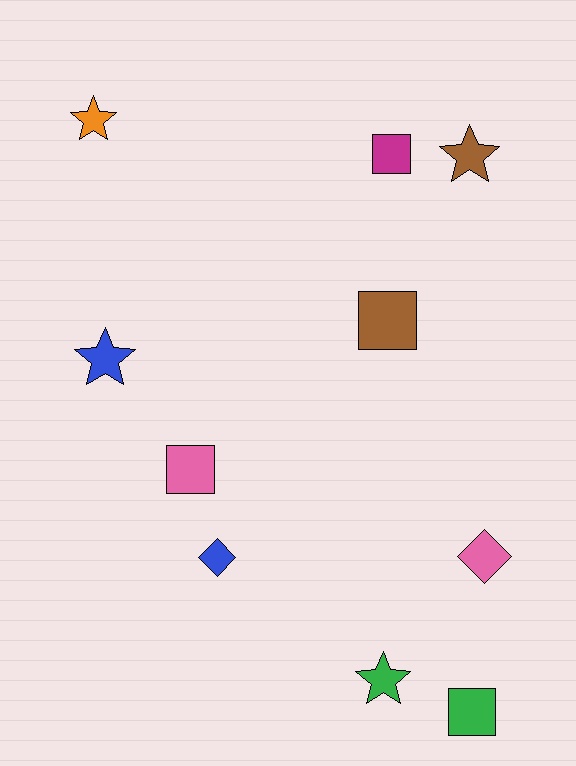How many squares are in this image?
There are 4 squares.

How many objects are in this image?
There are 10 objects.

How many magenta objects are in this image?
There is 1 magenta object.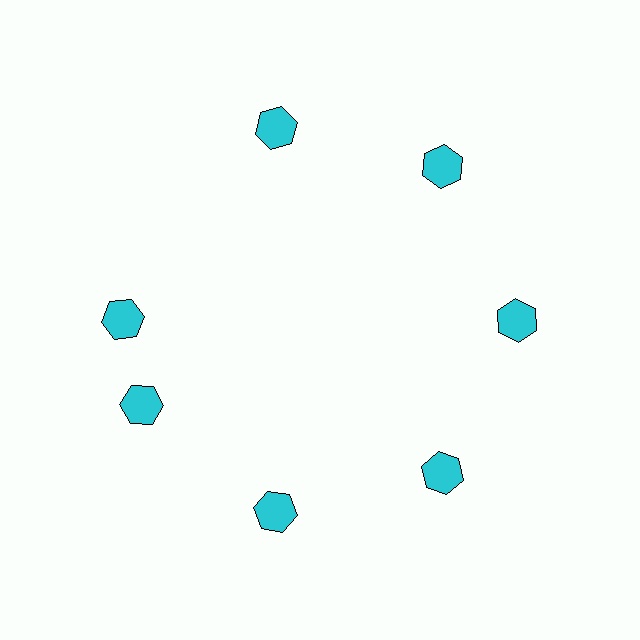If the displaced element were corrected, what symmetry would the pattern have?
It would have 7-fold rotational symmetry — the pattern would map onto itself every 51 degrees.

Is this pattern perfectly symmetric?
No. The 7 cyan hexagons are arranged in a ring, but one element near the 10 o'clock position is rotated out of alignment along the ring, breaking the 7-fold rotational symmetry.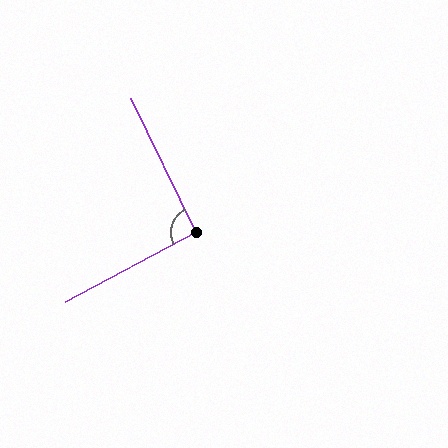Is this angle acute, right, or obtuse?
It is approximately a right angle.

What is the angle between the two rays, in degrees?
Approximately 92 degrees.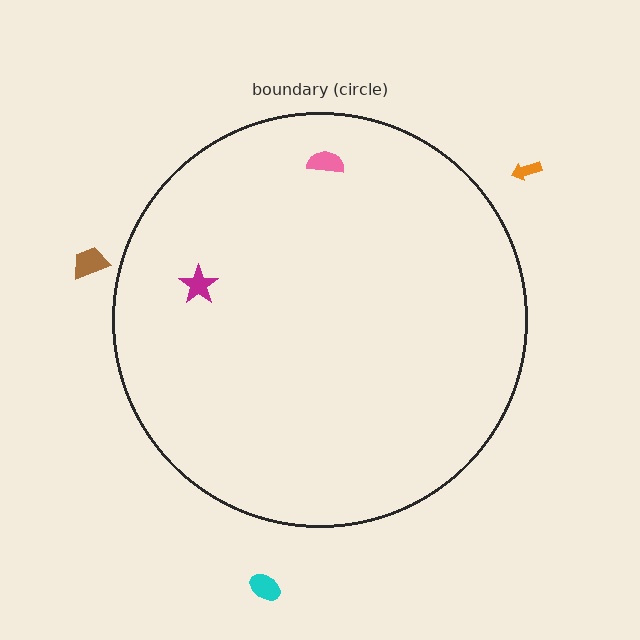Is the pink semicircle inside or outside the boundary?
Inside.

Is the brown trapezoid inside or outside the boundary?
Outside.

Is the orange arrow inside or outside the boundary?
Outside.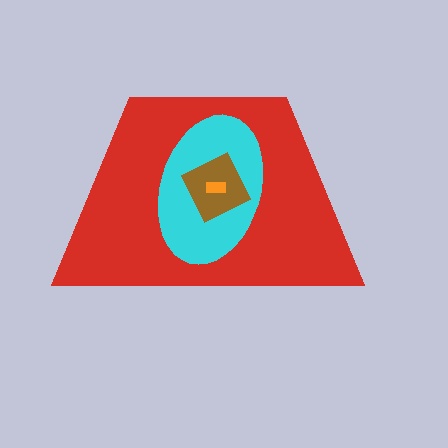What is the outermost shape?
The red trapezoid.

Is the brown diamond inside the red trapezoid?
Yes.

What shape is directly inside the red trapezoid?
The cyan ellipse.